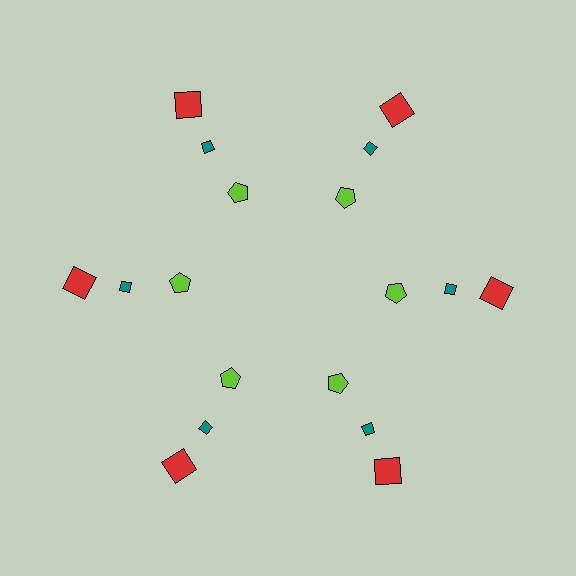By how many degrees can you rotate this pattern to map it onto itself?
The pattern maps onto itself every 60 degrees of rotation.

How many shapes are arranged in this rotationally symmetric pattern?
There are 18 shapes, arranged in 6 groups of 3.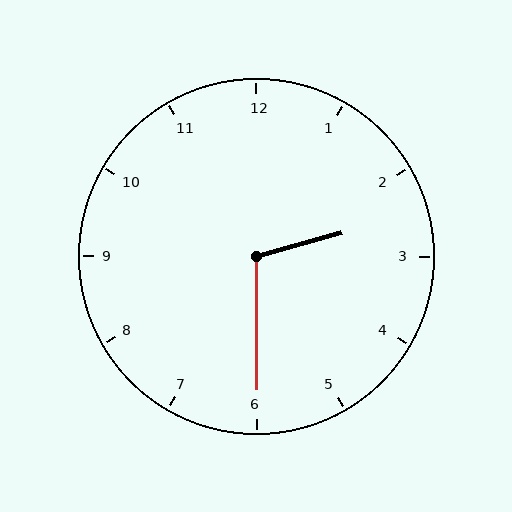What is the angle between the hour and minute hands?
Approximately 105 degrees.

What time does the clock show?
2:30.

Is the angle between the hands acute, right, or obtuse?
It is obtuse.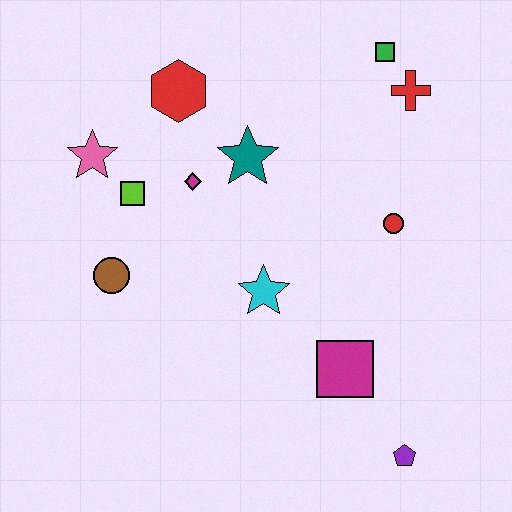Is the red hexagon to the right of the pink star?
Yes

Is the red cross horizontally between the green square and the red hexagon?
No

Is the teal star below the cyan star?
No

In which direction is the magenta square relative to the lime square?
The magenta square is to the right of the lime square.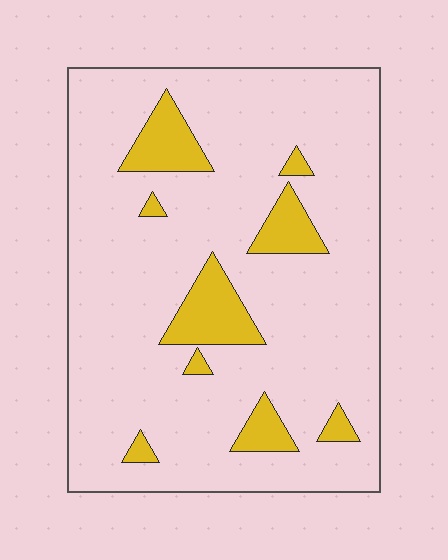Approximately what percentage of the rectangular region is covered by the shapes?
Approximately 15%.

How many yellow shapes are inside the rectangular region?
9.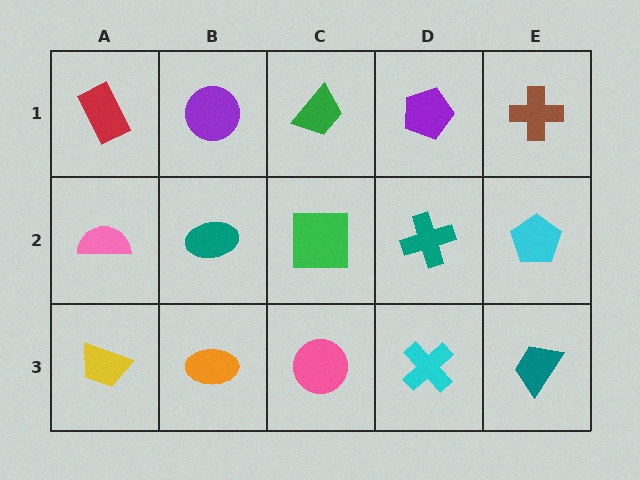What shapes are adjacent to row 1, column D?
A teal cross (row 2, column D), a green trapezoid (row 1, column C), a brown cross (row 1, column E).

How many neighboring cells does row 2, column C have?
4.